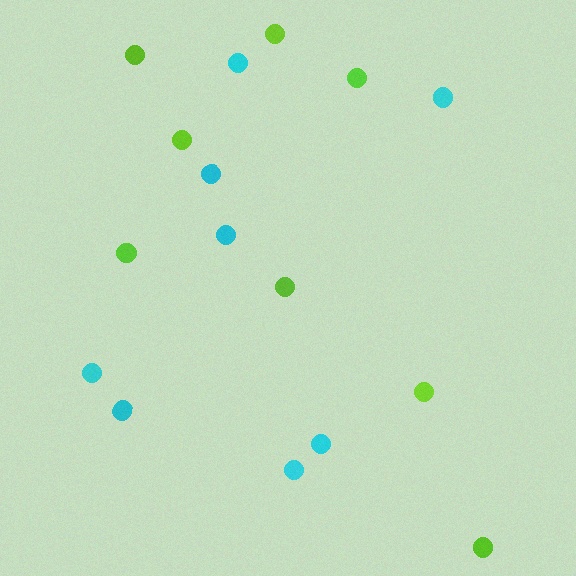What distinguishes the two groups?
There are 2 groups: one group of cyan circles (8) and one group of lime circles (8).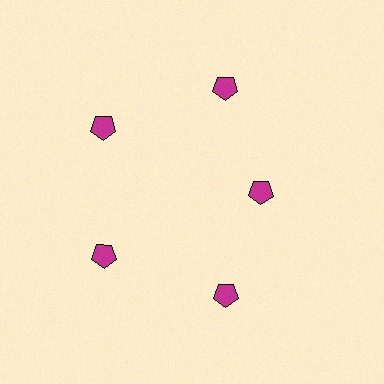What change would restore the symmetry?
The symmetry would be restored by moving it outward, back onto the ring so that all 5 pentagons sit at equal angles and equal distance from the center.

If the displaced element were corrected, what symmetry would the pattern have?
It would have 5-fold rotational symmetry — the pattern would map onto itself every 72 degrees.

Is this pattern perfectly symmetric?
No. The 5 magenta pentagons are arranged in a ring, but one element near the 3 o'clock position is pulled inward toward the center, breaking the 5-fold rotational symmetry.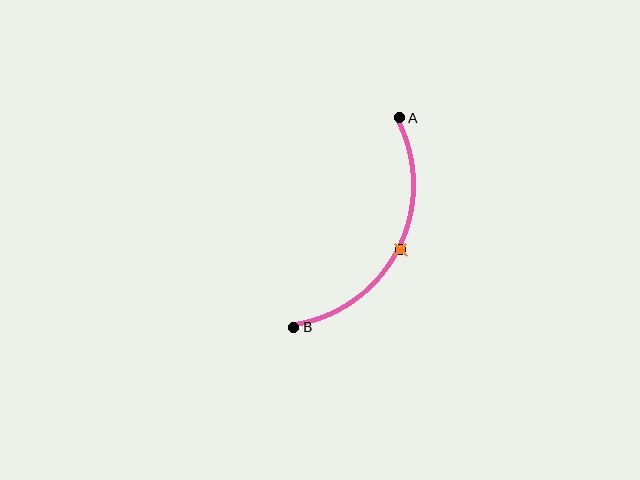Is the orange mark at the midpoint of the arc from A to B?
Yes. The orange mark lies on the arc at equal arc-length from both A and B — it is the arc midpoint.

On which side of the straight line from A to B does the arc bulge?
The arc bulges to the right of the straight line connecting A and B.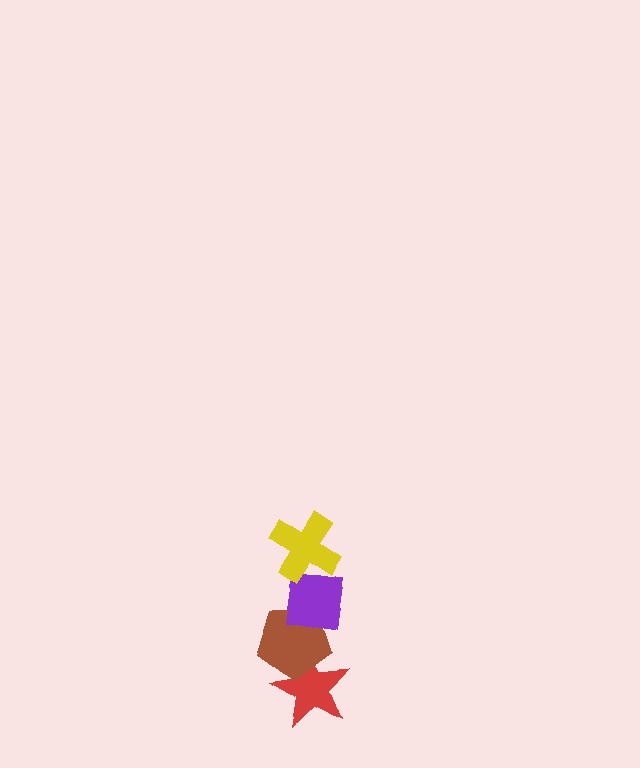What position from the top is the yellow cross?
The yellow cross is 1st from the top.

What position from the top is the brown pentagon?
The brown pentagon is 3rd from the top.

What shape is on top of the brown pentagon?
The purple square is on top of the brown pentagon.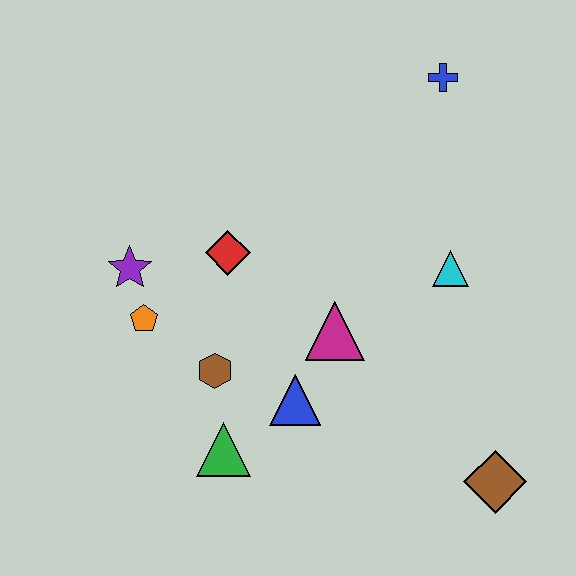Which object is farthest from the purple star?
The brown diamond is farthest from the purple star.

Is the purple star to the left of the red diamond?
Yes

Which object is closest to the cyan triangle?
The magenta triangle is closest to the cyan triangle.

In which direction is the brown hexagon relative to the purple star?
The brown hexagon is below the purple star.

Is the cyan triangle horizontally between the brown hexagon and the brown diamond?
Yes